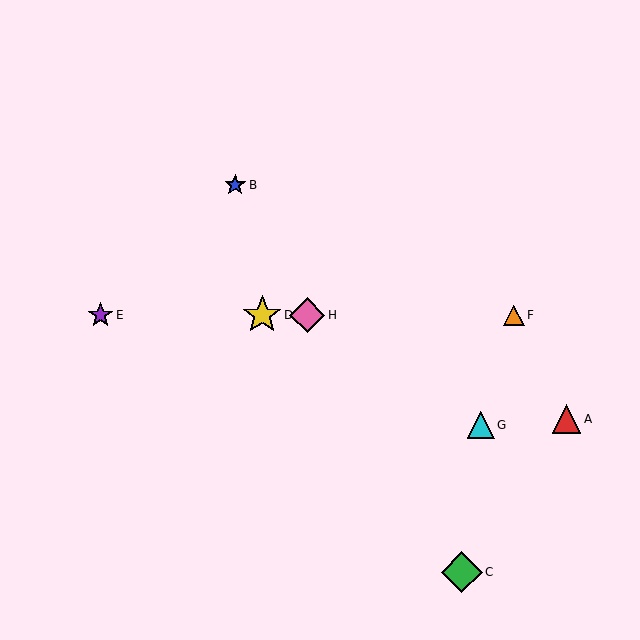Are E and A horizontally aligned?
No, E is at y≈315 and A is at y≈419.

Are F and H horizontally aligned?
Yes, both are at y≈315.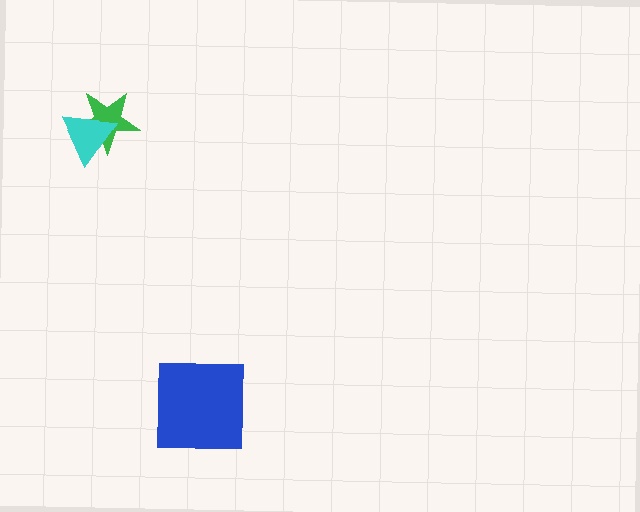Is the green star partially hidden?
Yes, it is partially covered by another shape.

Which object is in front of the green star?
The cyan triangle is in front of the green star.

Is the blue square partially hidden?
No, no other shape covers it.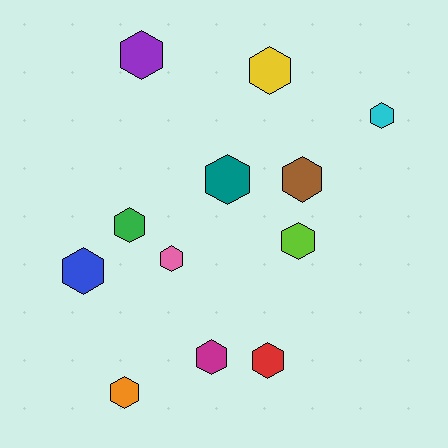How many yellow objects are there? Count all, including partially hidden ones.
There is 1 yellow object.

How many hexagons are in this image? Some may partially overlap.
There are 12 hexagons.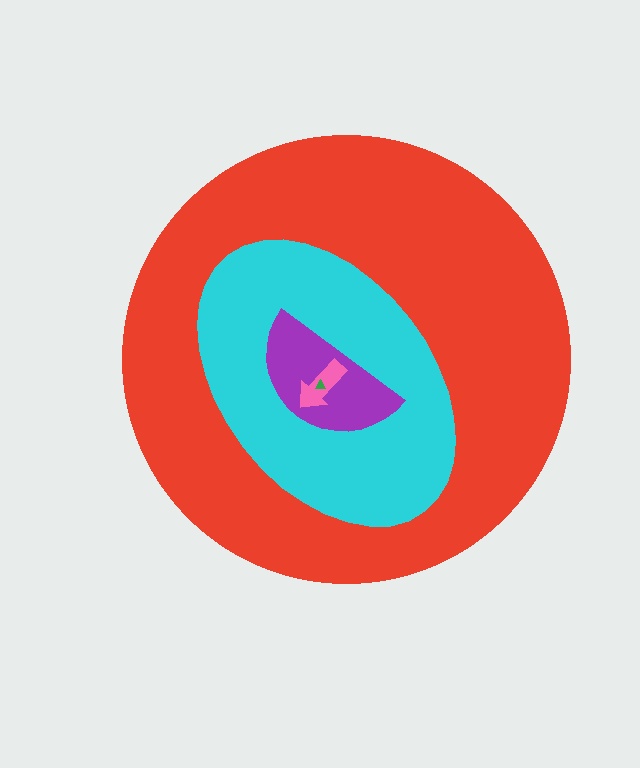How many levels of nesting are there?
5.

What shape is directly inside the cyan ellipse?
The purple semicircle.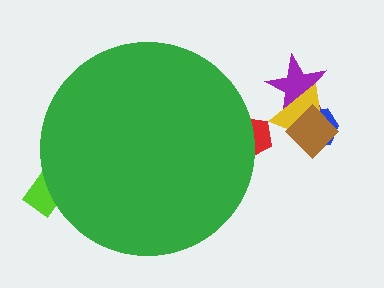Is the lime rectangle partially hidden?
Yes, the lime rectangle is partially hidden behind the green circle.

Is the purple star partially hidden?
No, the purple star is fully visible.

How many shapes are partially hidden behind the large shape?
2 shapes are partially hidden.